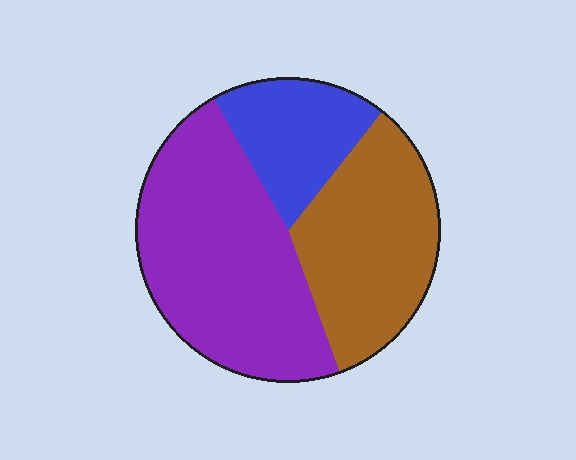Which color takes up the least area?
Blue, at roughly 20%.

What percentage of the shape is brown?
Brown covers roughly 35% of the shape.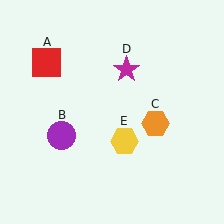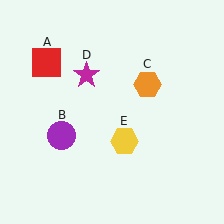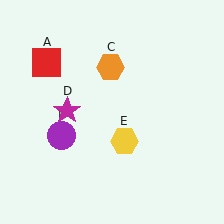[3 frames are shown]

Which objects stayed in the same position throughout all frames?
Red square (object A) and purple circle (object B) and yellow hexagon (object E) remained stationary.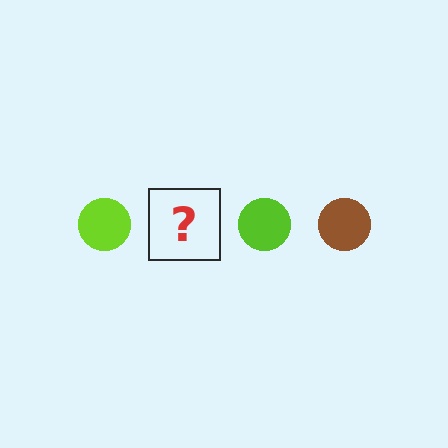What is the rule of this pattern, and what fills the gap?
The rule is that the pattern cycles through lime, brown circles. The gap should be filled with a brown circle.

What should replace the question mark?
The question mark should be replaced with a brown circle.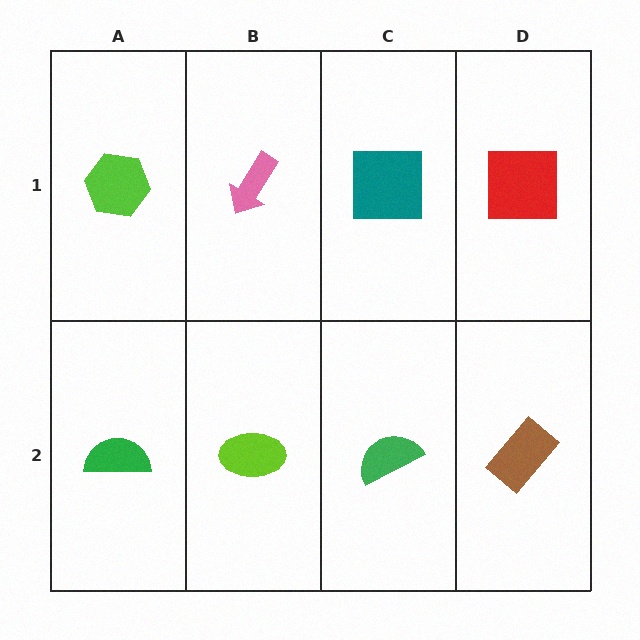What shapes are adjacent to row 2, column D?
A red square (row 1, column D), a green semicircle (row 2, column C).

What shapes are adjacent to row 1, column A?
A green semicircle (row 2, column A), a pink arrow (row 1, column B).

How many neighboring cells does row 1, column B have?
3.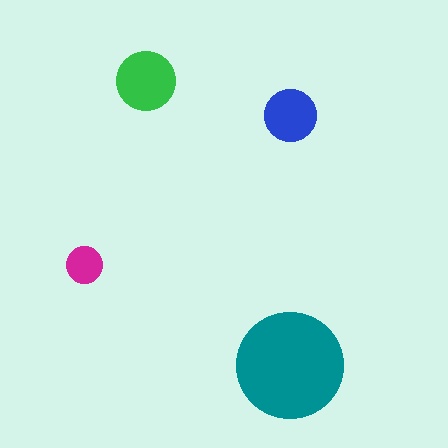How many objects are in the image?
There are 4 objects in the image.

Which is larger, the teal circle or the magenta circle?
The teal one.